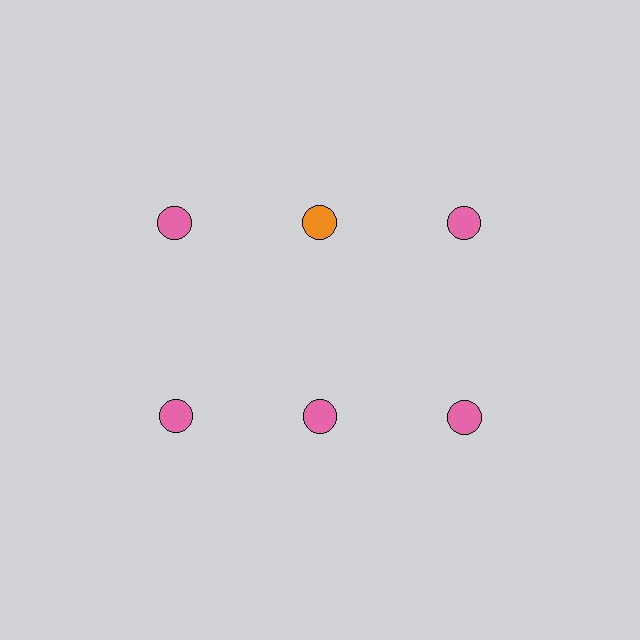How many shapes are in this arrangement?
There are 6 shapes arranged in a grid pattern.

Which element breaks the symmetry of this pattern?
The orange circle in the top row, second from left column breaks the symmetry. All other shapes are pink circles.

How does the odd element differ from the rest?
It has a different color: orange instead of pink.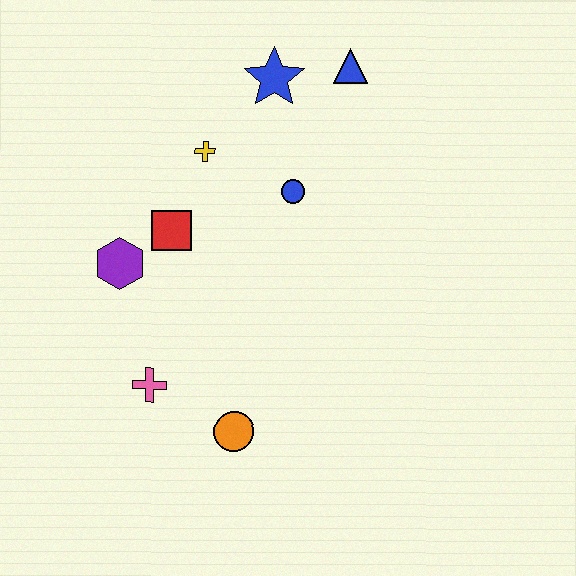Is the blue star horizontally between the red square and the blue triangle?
Yes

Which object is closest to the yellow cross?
The red square is closest to the yellow cross.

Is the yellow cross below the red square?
No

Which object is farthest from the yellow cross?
The orange circle is farthest from the yellow cross.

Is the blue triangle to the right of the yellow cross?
Yes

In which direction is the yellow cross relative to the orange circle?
The yellow cross is above the orange circle.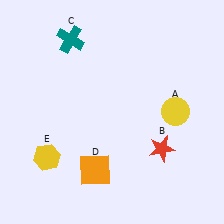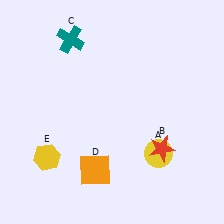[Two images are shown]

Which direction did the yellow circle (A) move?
The yellow circle (A) moved down.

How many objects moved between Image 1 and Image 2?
1 object moved between the two images.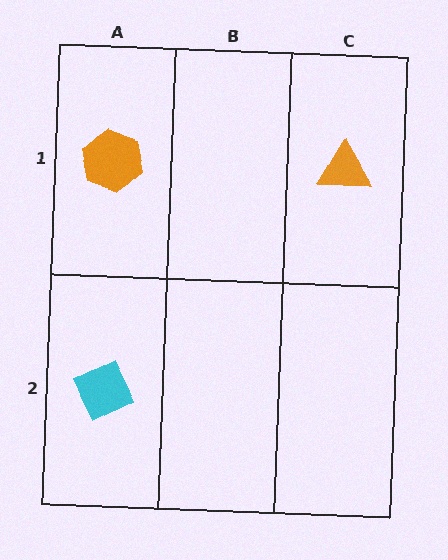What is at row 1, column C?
An orange triangle.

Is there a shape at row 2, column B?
No, that cell is empty.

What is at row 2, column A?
A cyan diamond.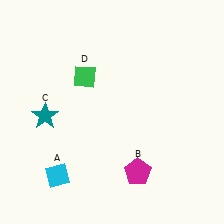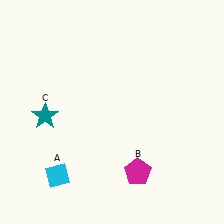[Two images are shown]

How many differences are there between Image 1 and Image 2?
There is 1 difference between the two images.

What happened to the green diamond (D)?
The green diamond (D) was removed in Image 2. It was in the top-left area of Image 1.